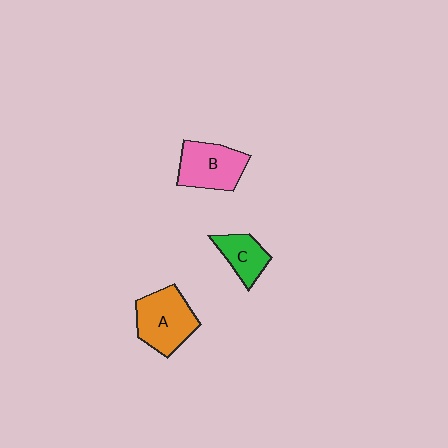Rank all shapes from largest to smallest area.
From largest to smallest: A (orange), B (pink), C (green).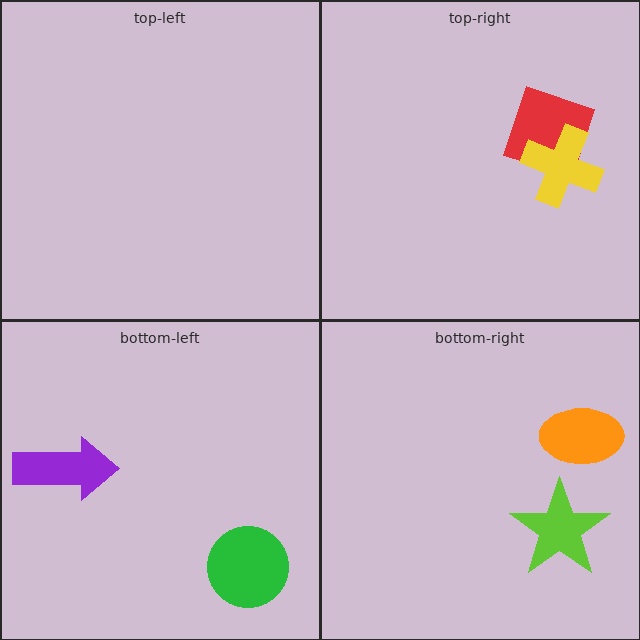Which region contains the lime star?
The bottom-right region.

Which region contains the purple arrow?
The bottom-left region.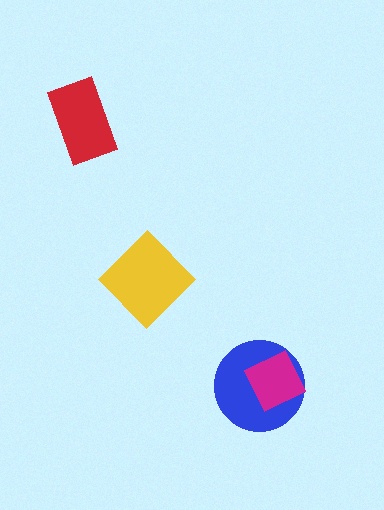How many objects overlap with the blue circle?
1 object overlaps with the blue circle.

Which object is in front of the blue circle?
The magenta diamond is in front of the blue circle.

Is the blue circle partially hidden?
Yes, it is partially covered by another shape.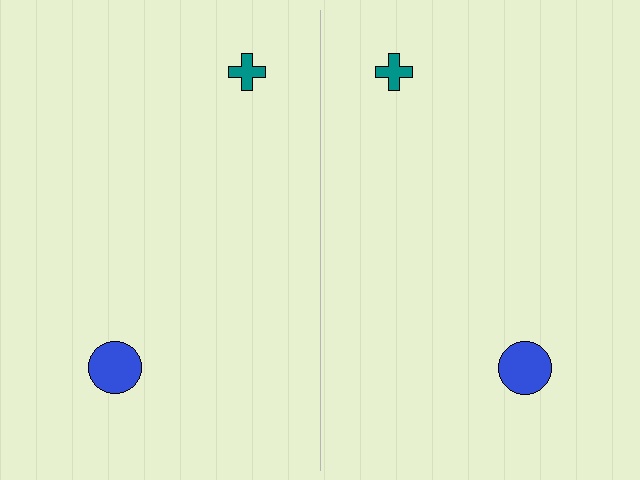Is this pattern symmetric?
Yes, this pattern has bilateral (reflection) symmetry.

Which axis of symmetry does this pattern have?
The pattern has a vertical axis of symmetry running through the center of the image.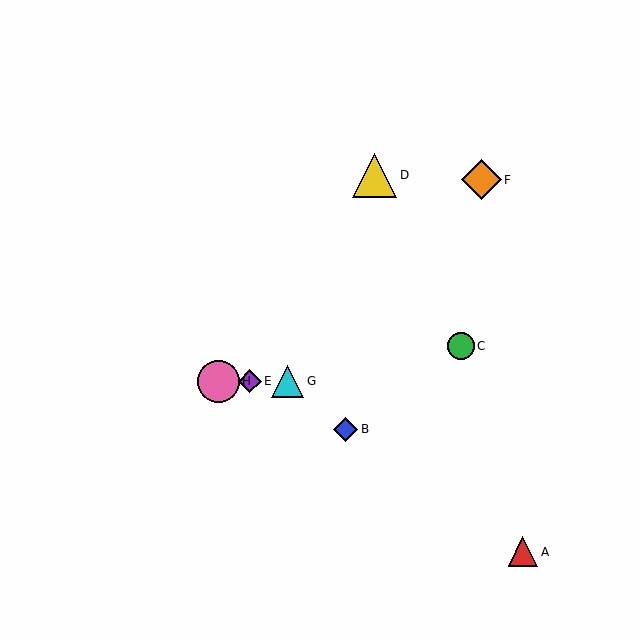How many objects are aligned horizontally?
3 objects (E, G, H) are aligned horizontally.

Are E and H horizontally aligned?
Yes, both are at y≈381.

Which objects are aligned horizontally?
Objects E, G, H are aligned horizontally.